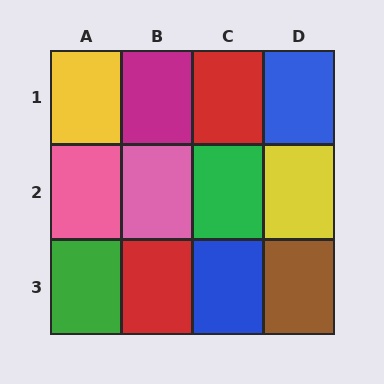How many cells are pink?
2 cells are pink.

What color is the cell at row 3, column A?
Green.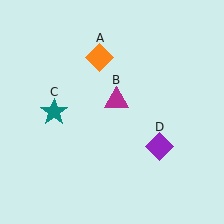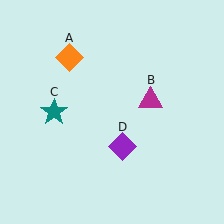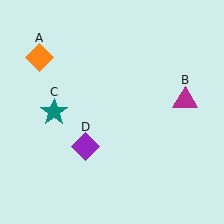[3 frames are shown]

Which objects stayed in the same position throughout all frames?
Teal star (object C) remained stationary.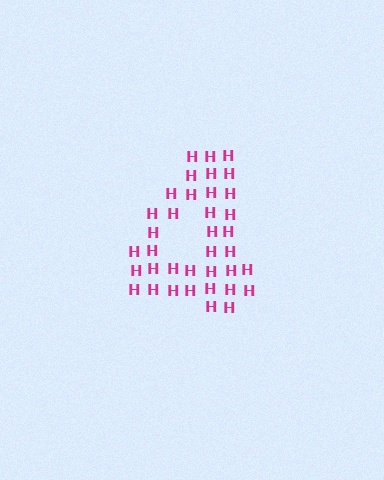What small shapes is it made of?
It is made of small letter H's.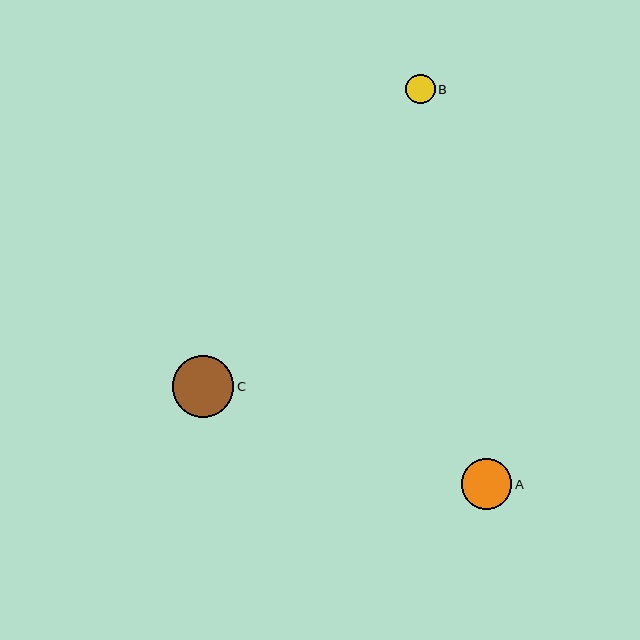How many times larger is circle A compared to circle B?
Circle A is approximately 1.7 times the size of circle B.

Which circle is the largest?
Circle C is the largest with a size of approximately 62 pixels.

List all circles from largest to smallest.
From largest to smallest: C, A, B.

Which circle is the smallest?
Circle B is the smallest with a size of approximately 29 pixels.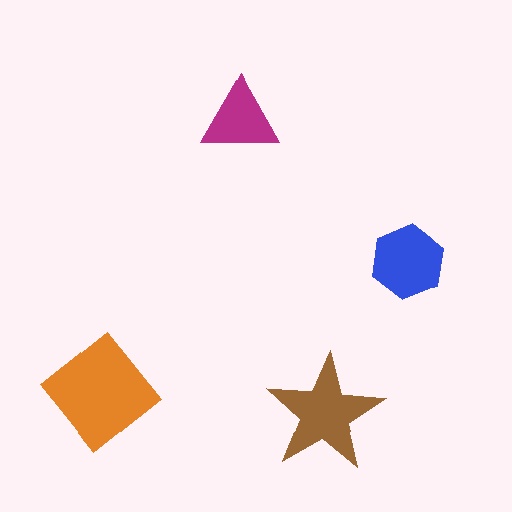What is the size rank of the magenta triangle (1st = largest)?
4th.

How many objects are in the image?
There are 4 objects in the image.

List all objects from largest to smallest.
The orange diamond, the brown star, the blue hexagon, the magenta triangle.